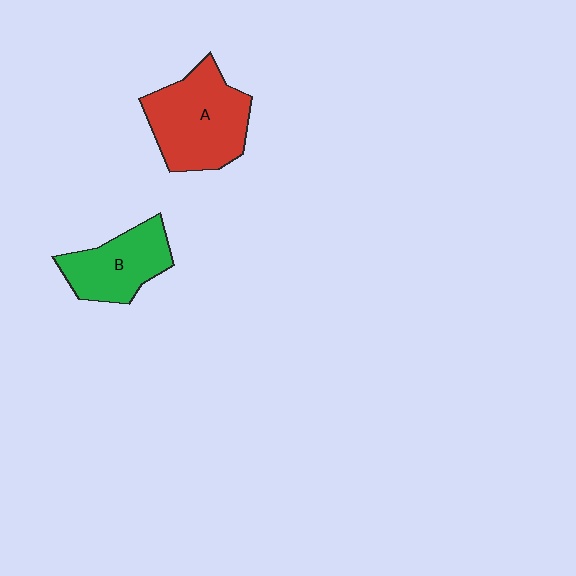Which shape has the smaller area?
Shape B (green).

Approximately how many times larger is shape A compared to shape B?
Approximately 1.4 times.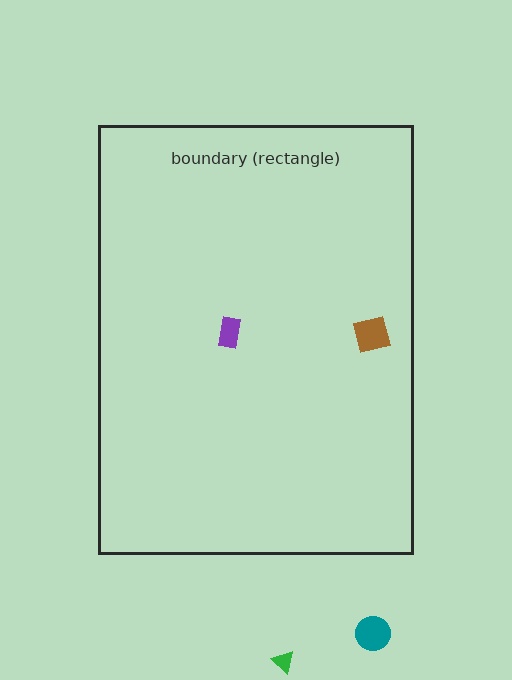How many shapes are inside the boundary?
2 inside, 2 outside.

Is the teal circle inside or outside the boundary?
Outside.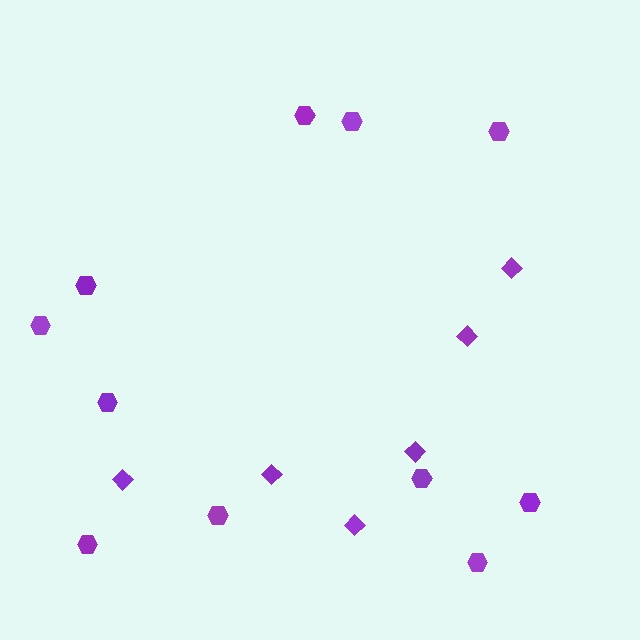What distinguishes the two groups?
There are 2 groups: one group of diamonds (6) and one group of hexagons (11).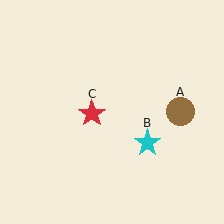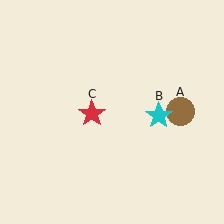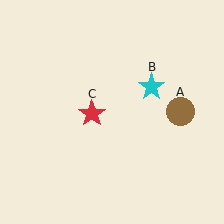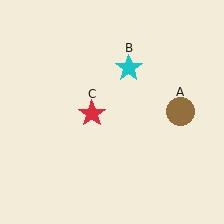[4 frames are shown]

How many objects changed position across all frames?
1 object changed position: cyan star (object B).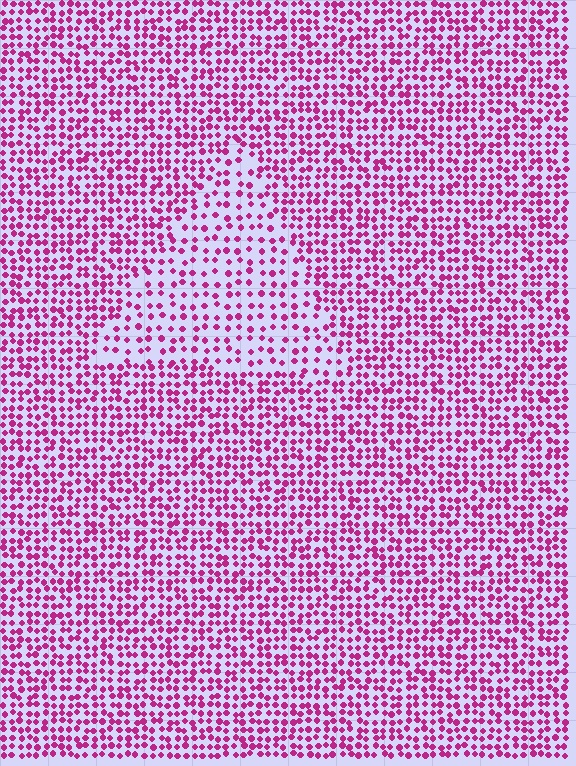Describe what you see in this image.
The image contains small magenta elements arranged at two different densities. A triangle-shaped region is visible where the elements are less densely packed than the surrounding area.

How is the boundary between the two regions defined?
The boundary is defined by a change in element density (approximately 1.8x ratio). All elements are the same color, size, and shape.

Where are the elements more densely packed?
The elements are more densely packed outside the triangle boundary.